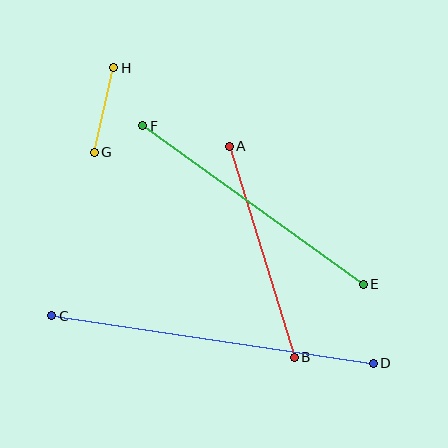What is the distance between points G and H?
The distance is approximately 87 pixels.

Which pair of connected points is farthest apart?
Points C and D are farthest apart.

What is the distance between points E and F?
The distance is approximately 272 pixels.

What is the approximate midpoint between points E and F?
The midpoint is at approximately (253, 205) pixels.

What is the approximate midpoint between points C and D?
The midpoint is at approximately (212, 340) pixels.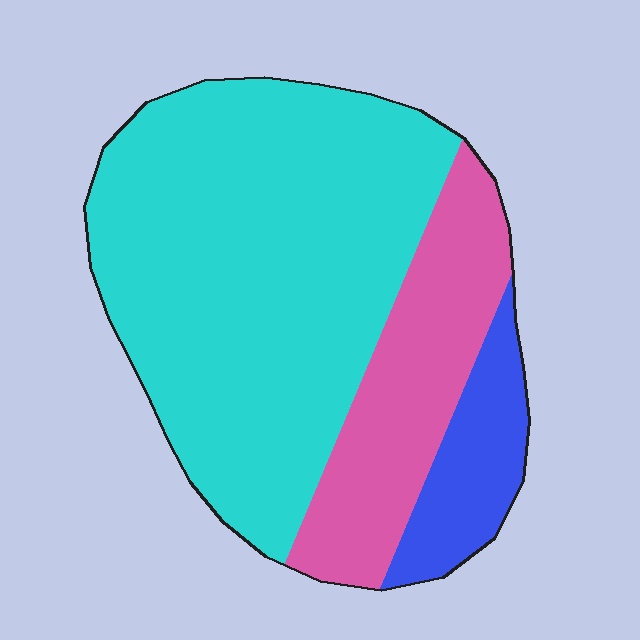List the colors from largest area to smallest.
From largest to smallest: cyan, pink, blue.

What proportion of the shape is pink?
Pink covers around 25% of the shape.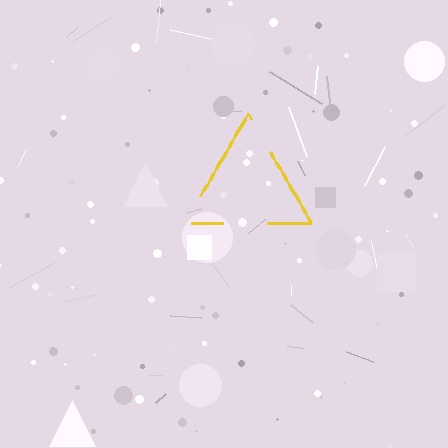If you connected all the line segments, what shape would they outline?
They would outline a triangle.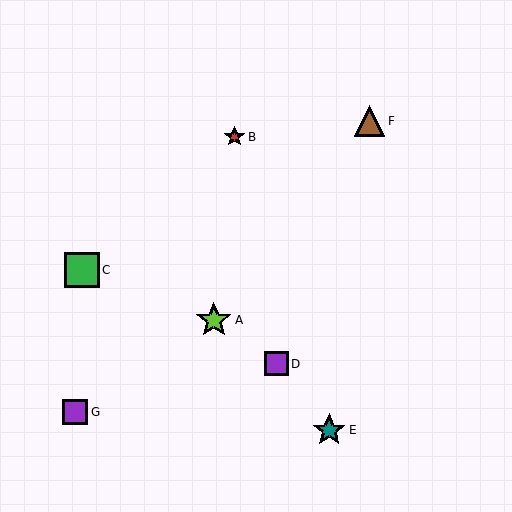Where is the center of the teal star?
The center of the teal star is at (329, 430).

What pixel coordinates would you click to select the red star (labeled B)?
Click at (234, 137) to select the red star B.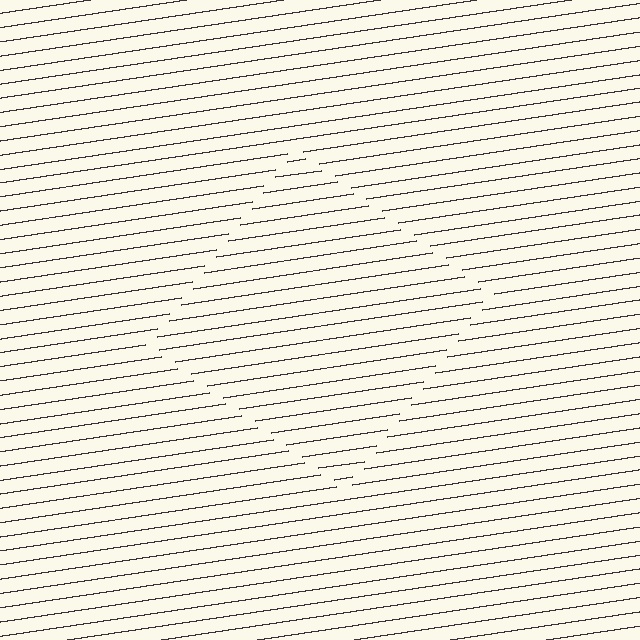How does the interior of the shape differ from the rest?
The interior of the shape contains the same grating, shifted by half a period — the contour is defined by the phase discontinuity where line-ends from the inner and outer gratings abut.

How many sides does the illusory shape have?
4 sides — the line-ends trace a square.